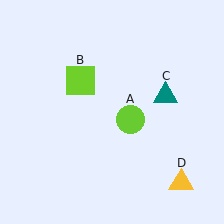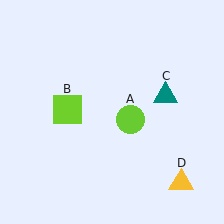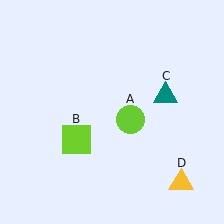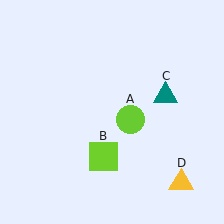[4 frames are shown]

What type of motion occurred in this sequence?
The lime square (object B) rotated counterclockwise around the center of the scene.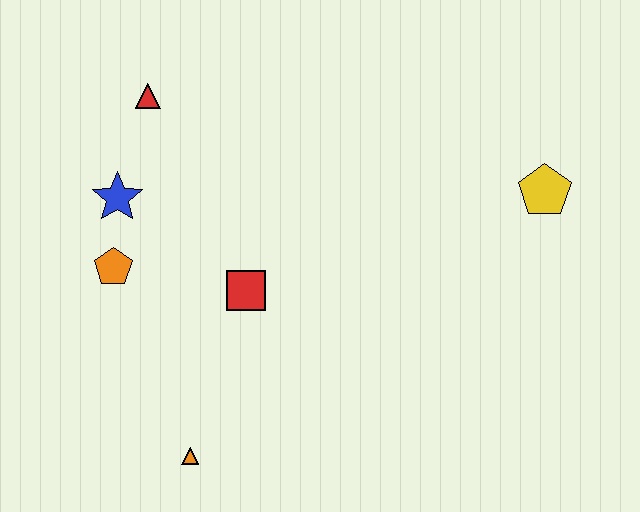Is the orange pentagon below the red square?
No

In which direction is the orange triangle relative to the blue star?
The orange triangle is below the blue star.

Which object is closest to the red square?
The orange pentagon is closest to the red square.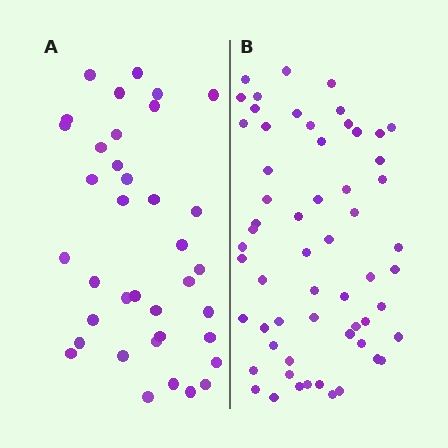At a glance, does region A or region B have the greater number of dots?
Region B (the right region) has more dots.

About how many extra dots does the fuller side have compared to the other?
Region B has approximately 20 more dots than region A.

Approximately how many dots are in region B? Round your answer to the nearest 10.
About 60 dots. (The exact count is 59, which rounds to 60.)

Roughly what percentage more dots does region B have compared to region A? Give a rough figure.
About 60% more.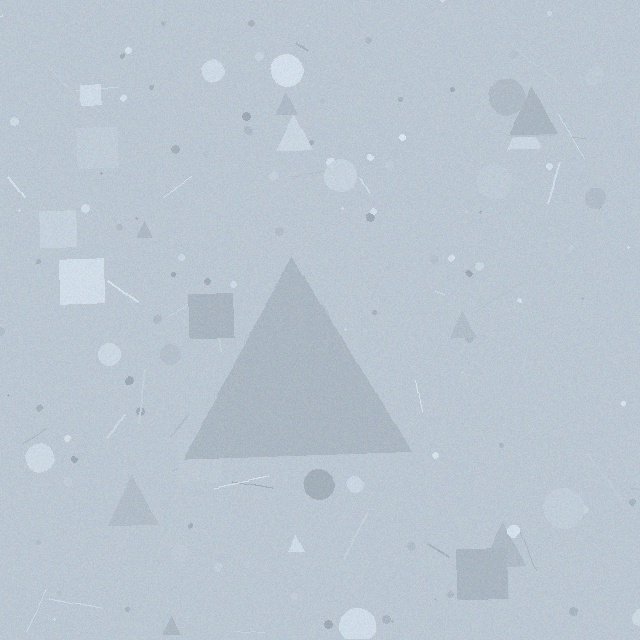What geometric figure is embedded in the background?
A triangle is embedded in the background.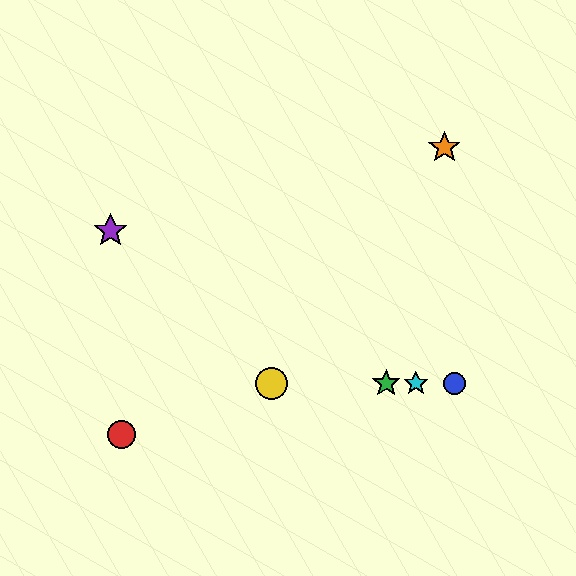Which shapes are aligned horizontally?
The blue circle, the green star, the yellow circle, the cyan star are aligned horizontally.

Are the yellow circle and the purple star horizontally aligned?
No, the yellow circle is at y≈383 and the purple star is at y≈231.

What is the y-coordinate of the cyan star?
The cyan star is at y≈383.